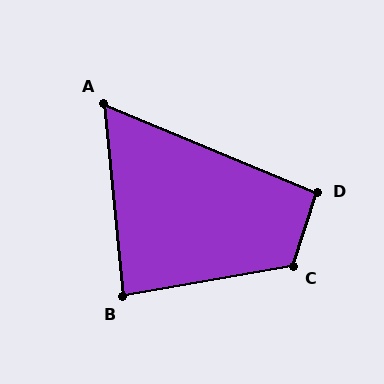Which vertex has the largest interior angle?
C, at approximately 118 degrees.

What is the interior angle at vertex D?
Approximately 94 degrees (approximately right).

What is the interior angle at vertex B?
Approximately 86 degrees (approximately right).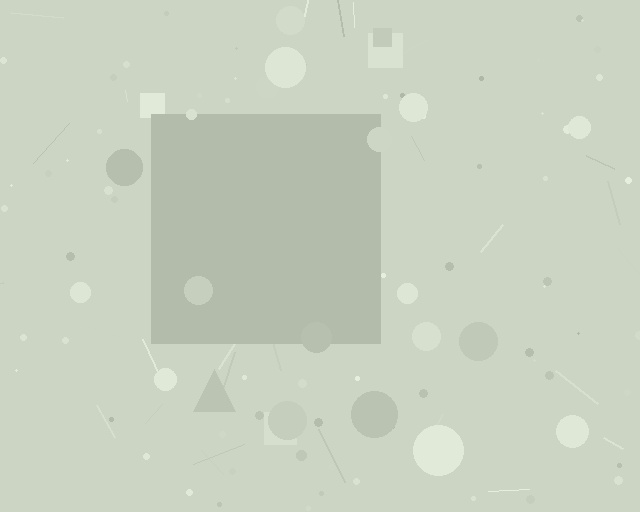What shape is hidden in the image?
A square is hidden in the image.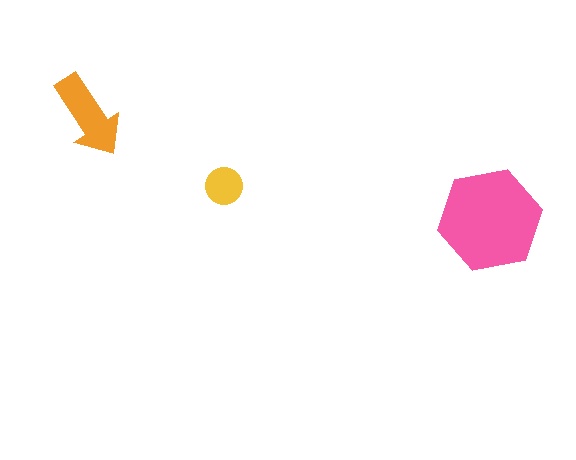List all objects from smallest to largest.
The yellow circle, the orange arrow, the pink hexagon.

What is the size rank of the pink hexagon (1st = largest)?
1st.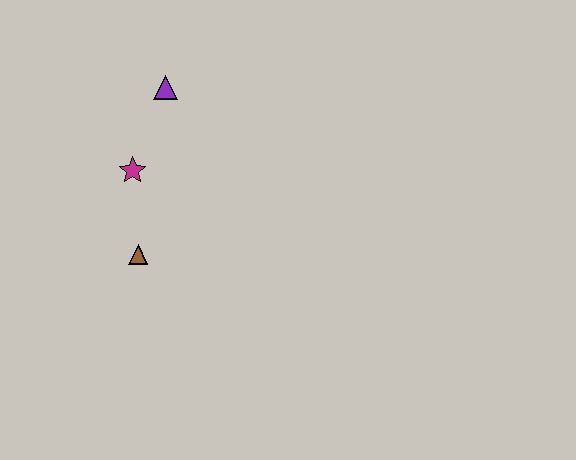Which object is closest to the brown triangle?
The magenta star is closest to the brown triangle.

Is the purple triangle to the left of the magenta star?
No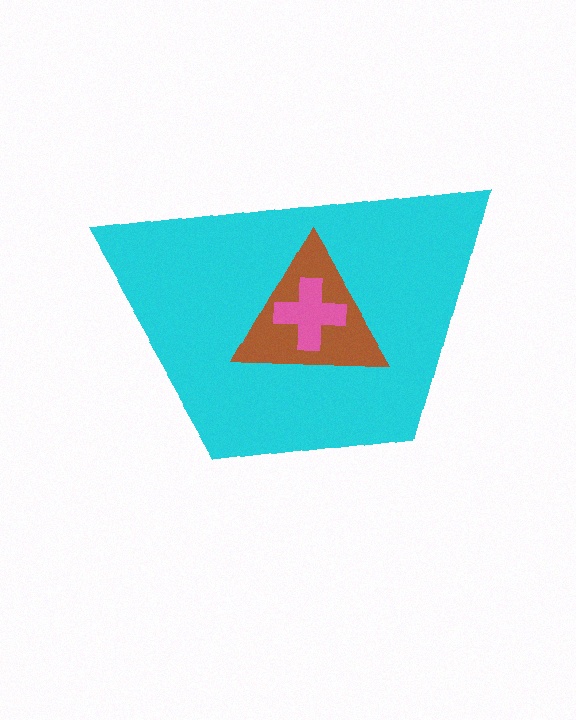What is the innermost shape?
The pink cross.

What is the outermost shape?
The cyan trapezoid.